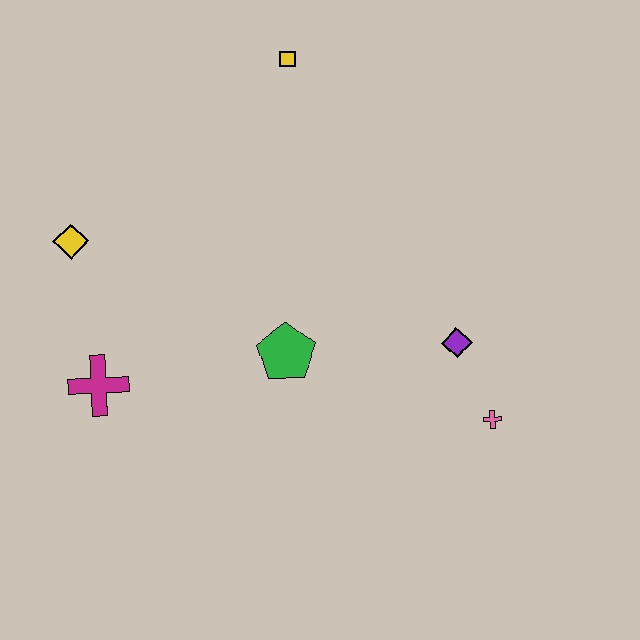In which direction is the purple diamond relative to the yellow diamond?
The purple diamond is to the right of the yellow diamond.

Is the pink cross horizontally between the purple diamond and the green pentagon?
No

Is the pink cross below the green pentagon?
Yes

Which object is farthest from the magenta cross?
The pink cross is farthest from the magenta cross.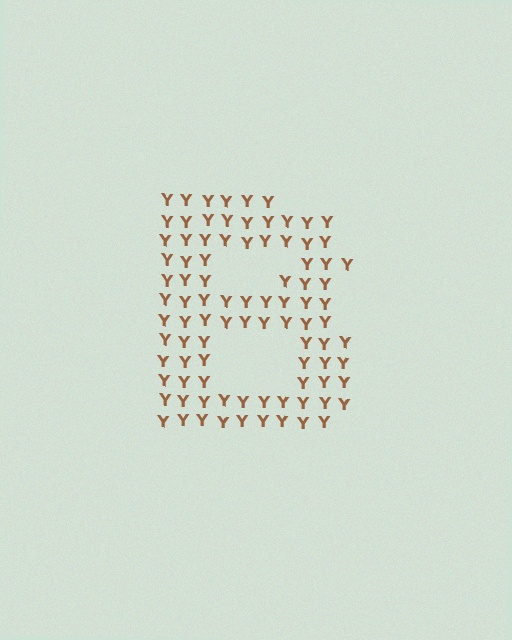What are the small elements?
The small elements are letter Y's.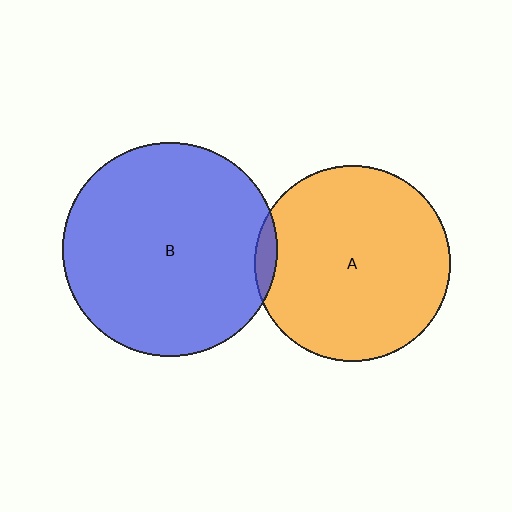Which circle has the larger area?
Circle B (blue).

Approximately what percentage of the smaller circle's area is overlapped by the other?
Approximately 5%.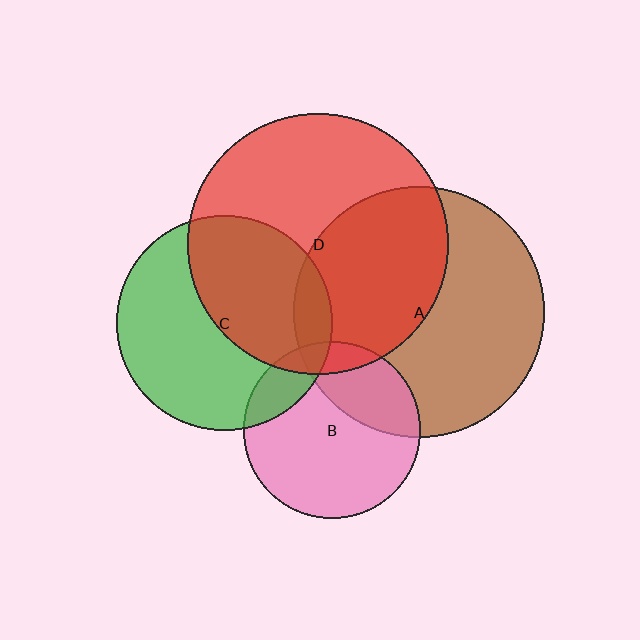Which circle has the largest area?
Circle D (red).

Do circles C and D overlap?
Yes.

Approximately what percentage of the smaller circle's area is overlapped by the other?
Approximately 45%.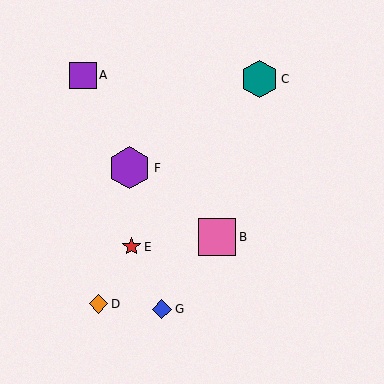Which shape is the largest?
The purple hexagon (labeled F) is the largest.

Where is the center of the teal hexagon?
The center of the teal hexagon is at (260, 79).